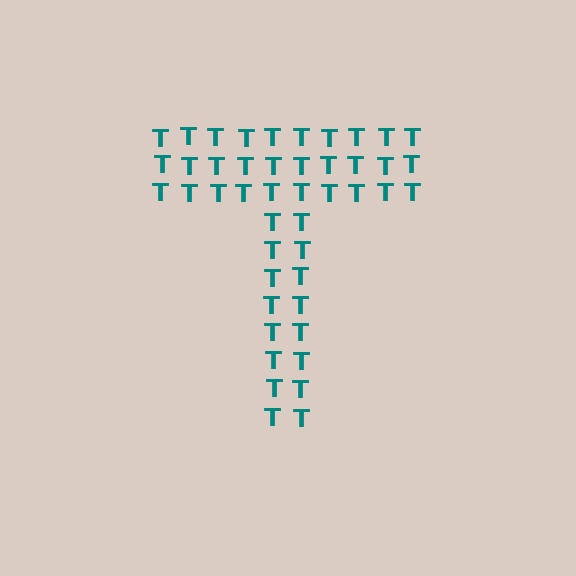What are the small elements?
The small elements are letter T's.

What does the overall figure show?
The overall figure shows the letter T.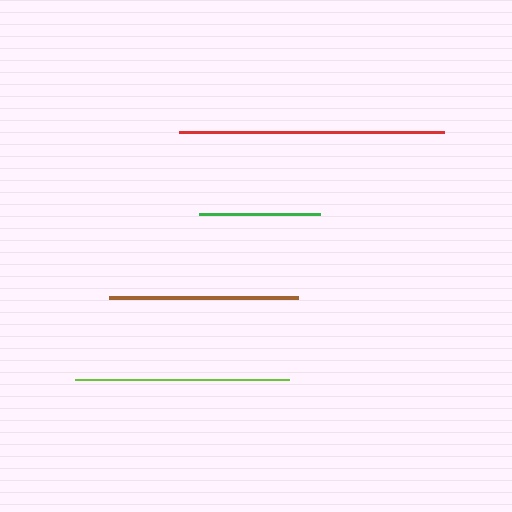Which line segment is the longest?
The red line is the longest at approximately 265 pixels.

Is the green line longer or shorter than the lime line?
The lime line is longer than the green line.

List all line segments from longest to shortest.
From longest to shortest: red, lime, brown, green.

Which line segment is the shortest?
The green line is the shortest at approximately 121 pixels.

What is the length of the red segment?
The red segment is approximately 265 pixels long.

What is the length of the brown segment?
The brown segment is approximately 189 pixels long.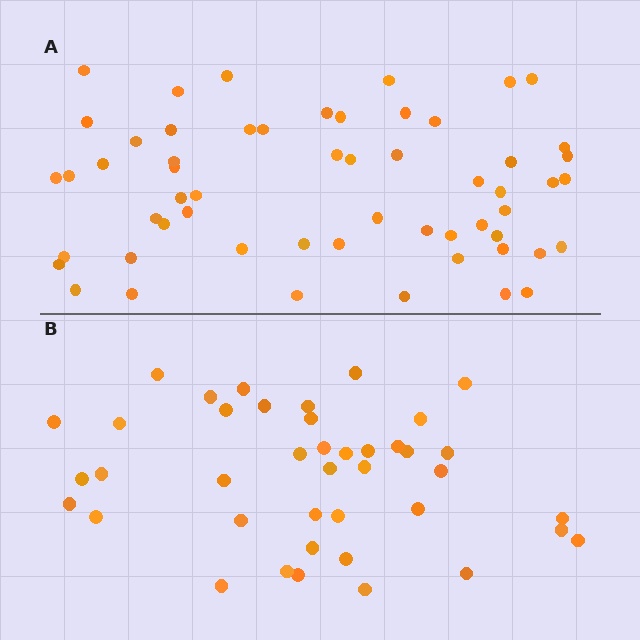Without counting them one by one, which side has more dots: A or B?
Region A (the top region) has more dots.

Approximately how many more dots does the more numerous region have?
Region A has approximately 15 more dots than region B.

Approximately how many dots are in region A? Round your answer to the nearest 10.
About 60 dots. (The exact count is 57, which rounds to 60.)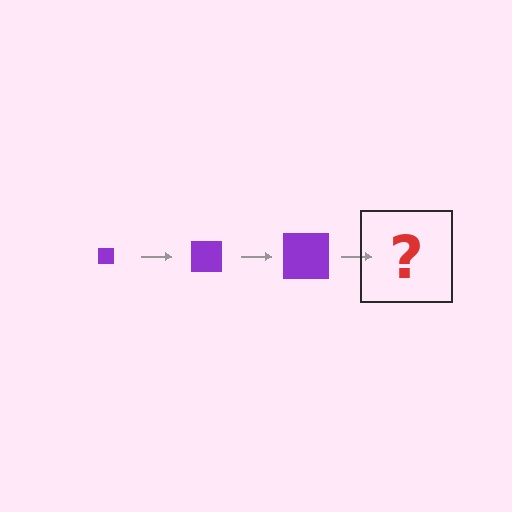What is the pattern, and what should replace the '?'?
The pattern is that the square gets progressively larger each step. The '?' should be a purple square, larger than the previous one.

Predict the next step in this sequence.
The next step is a purple square, larger than the previous one.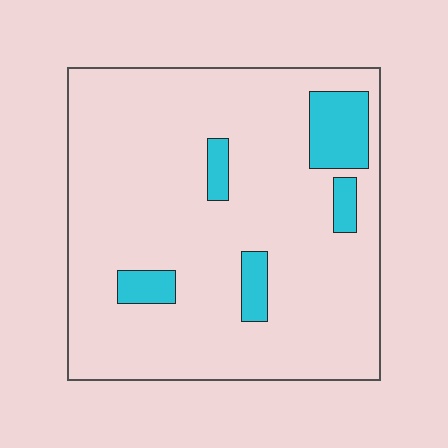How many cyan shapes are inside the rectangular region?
5.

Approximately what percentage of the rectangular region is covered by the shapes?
Approximately 10%.